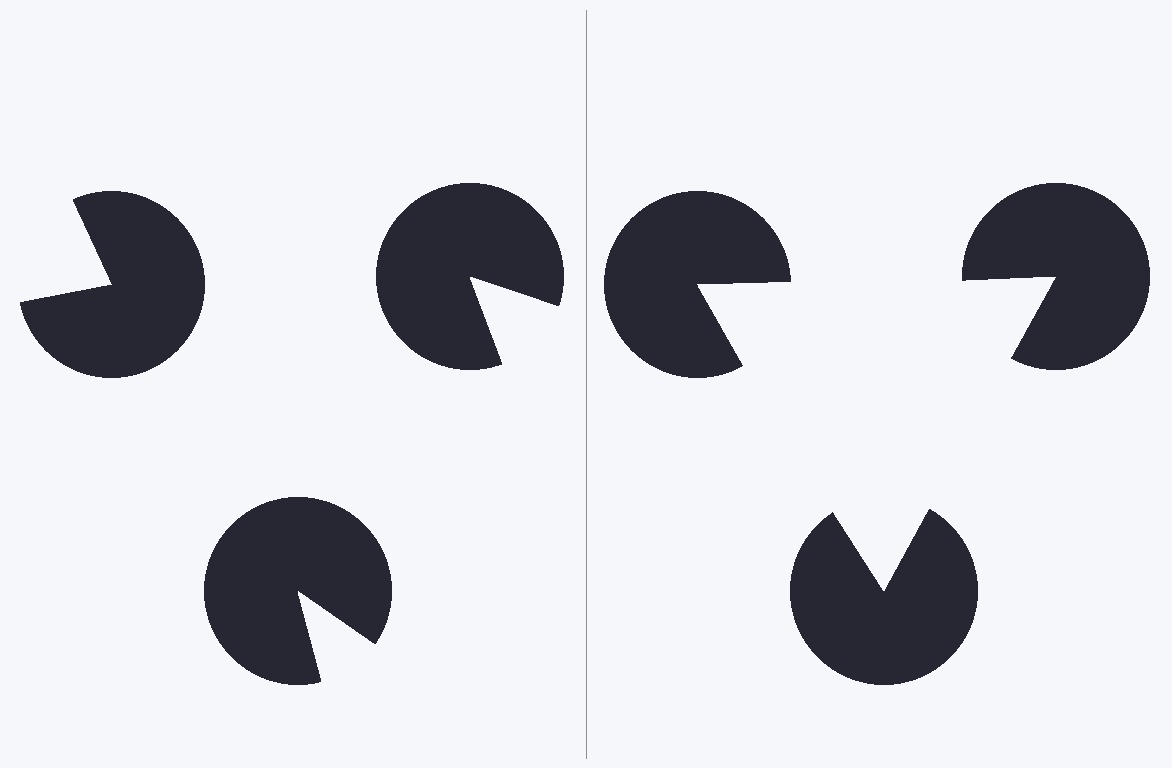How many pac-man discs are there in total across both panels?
6 — 3 on each side.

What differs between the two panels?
The pac-man discs are positioned identically on both sides; only the wedge orientations differ. On the right they align to a triangle; on the left they are misaligned.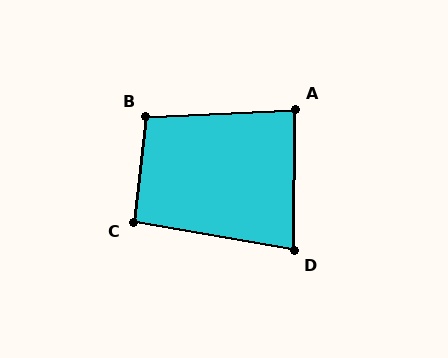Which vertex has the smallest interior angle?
D, at approximately 81 degrees.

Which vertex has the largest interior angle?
B, at approximately 99 degrees.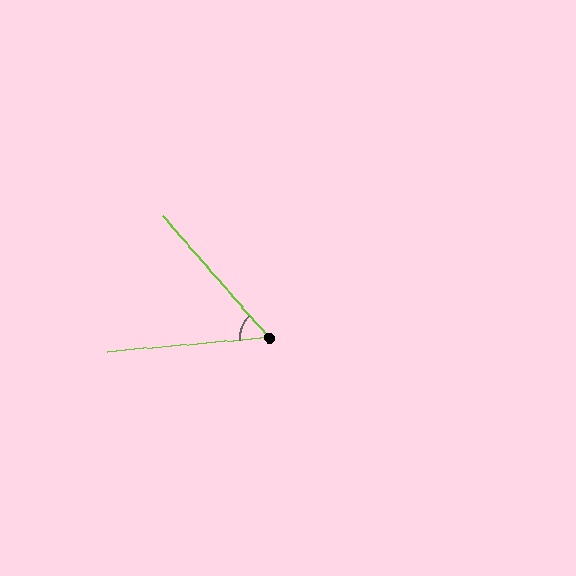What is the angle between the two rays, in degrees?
Approximately 54 degrees.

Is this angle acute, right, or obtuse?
It is acute.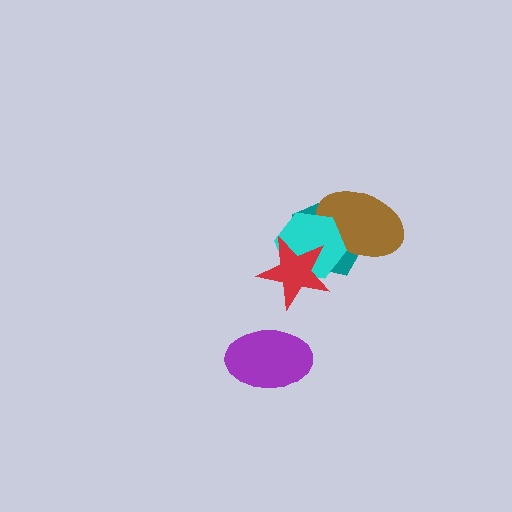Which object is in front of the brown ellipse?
The cyan hexagon is in front of the brown ellipse.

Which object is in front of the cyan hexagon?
The red star is in front of the cyan hexagon.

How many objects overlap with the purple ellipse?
0 objects overlap with the purple ellipse.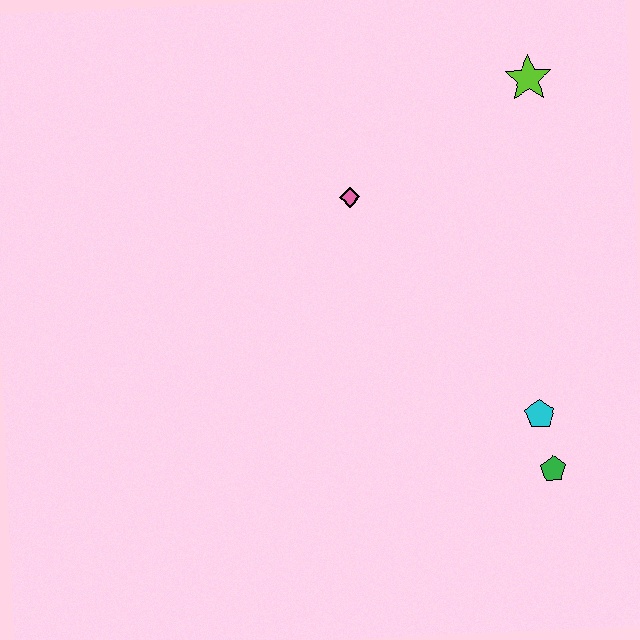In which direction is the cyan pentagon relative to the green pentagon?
The cyan pentagon is above the green pentagon.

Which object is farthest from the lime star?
The green pentagon is farthest from the lime star.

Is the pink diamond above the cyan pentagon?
Yes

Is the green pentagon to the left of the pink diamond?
No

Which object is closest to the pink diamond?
The lime star is closest to the pink diamond.